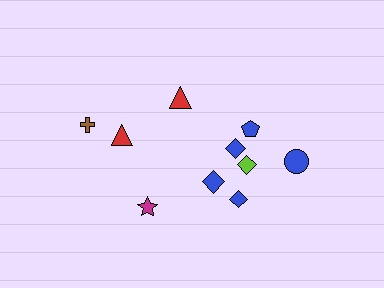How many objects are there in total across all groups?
There are 10 objects.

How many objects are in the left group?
There are 4 objects.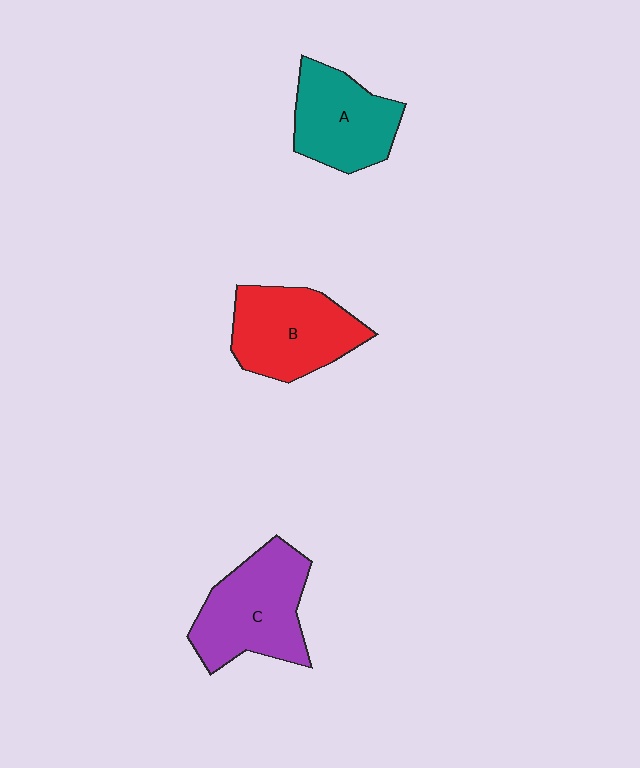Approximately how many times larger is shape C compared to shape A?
Approximately 1.2 times.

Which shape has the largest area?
Shape C (purple).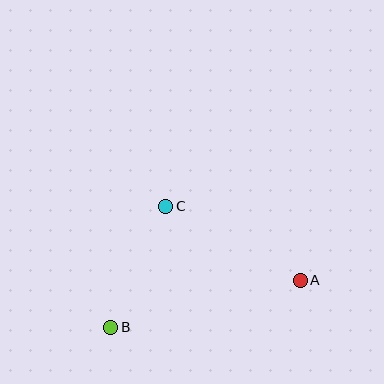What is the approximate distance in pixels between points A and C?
The distance between A and C is approximately 154 pixels.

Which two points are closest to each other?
Points B and C are closest to each other.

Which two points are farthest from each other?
Points A and B are farthest from each other.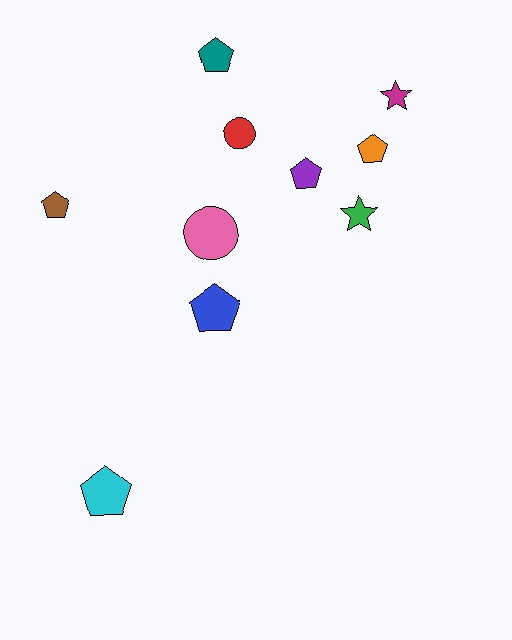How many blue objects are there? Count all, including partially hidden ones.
There is 1 blue object.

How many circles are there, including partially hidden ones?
There are 2 circles.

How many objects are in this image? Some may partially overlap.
There are 10 objects.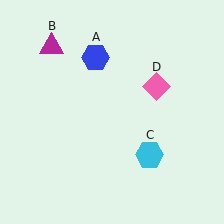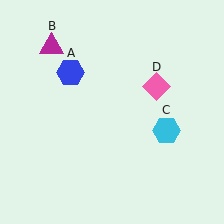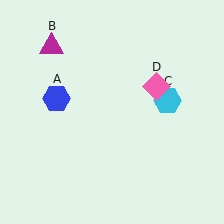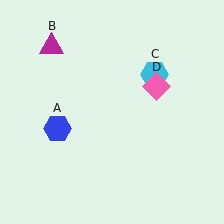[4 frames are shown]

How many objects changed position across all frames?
2 objects changed position: blue hexagon (object A), cyan hexagon (object C).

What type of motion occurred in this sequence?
The blue hexagon (object A), cyan hexagon (object C) rotated counterclockwise around the center of the scene.